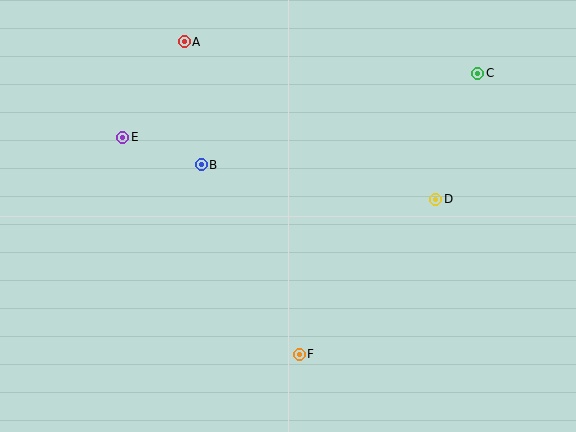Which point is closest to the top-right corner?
Point C is closest to the top-right corner.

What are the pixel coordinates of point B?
Point B is at (201, 165).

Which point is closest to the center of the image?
Point B at (201, 165) is closest to the center.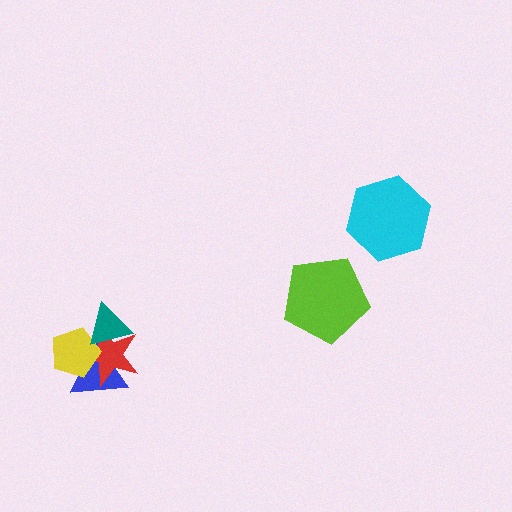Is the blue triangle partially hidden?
Yes, it is partially covered by another shape.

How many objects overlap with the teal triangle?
3 objects overlap with the teal triangle.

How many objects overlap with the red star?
3 objects overlap with the red star.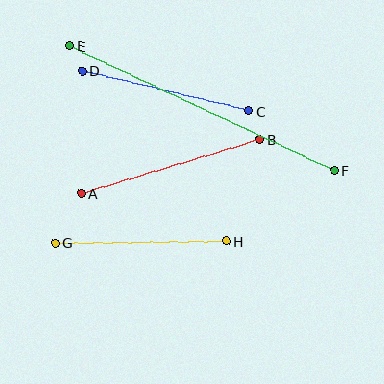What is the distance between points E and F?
The distance is approximately 293 pixels.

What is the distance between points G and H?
The distance is approximately 171 pixels.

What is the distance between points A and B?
The distance is approximately 186 pixels.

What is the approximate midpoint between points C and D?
The midpoint is at approximately (166, 91) pixels.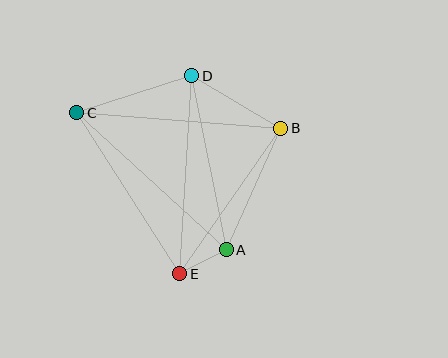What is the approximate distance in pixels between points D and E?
The distance between D and E is approximately 198 pixels.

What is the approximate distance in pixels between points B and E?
The distance between B and E is approximately 177 pixels.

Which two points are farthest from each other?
Points B and C are farthest from each other.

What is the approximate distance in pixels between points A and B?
The distance between A and B is approximately 134 pixels.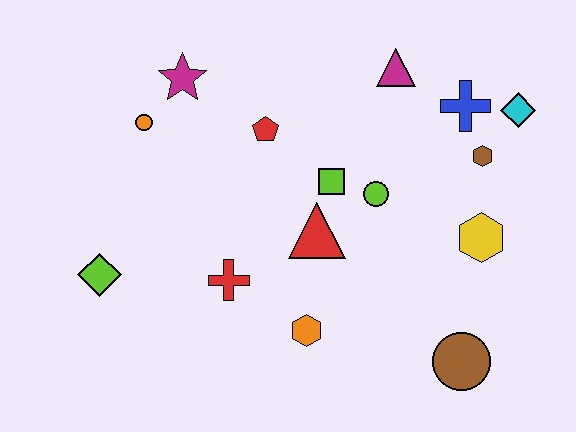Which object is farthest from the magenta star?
The brown circle is farthest from the magenta star.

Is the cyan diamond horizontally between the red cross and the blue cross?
No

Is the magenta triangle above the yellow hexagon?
Yes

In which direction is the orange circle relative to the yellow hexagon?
The orange circle is to the left of the yellow hexagon.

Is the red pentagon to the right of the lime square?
No